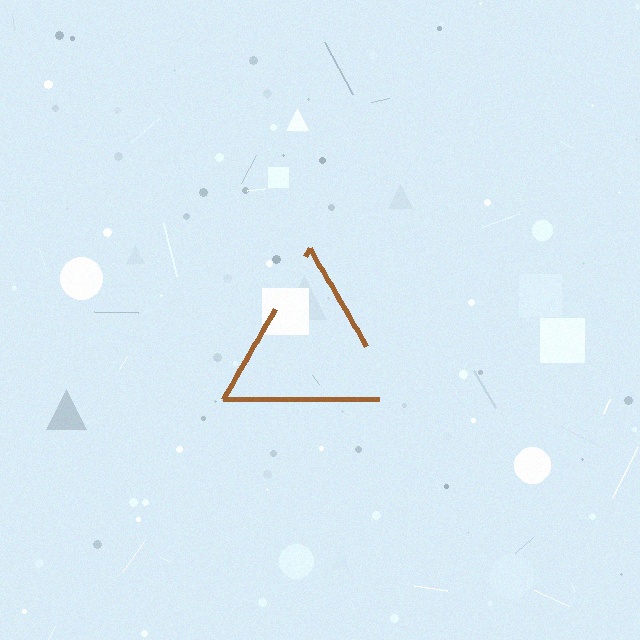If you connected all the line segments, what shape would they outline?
They would outline a triangle.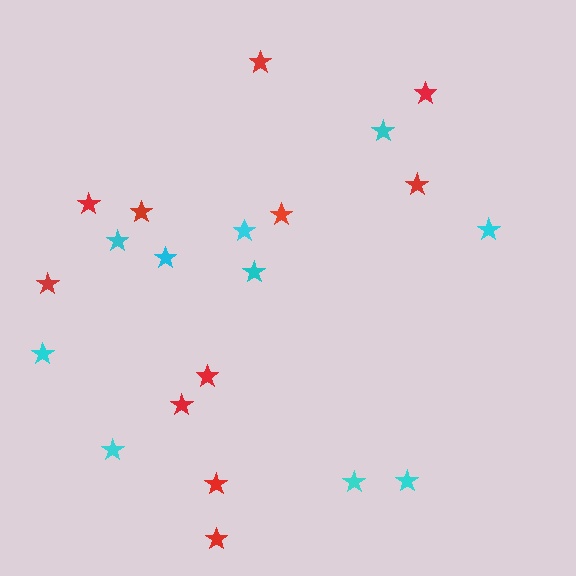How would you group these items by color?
There are 2 groups: one group of red stars (11) and one group of cyan stars (10).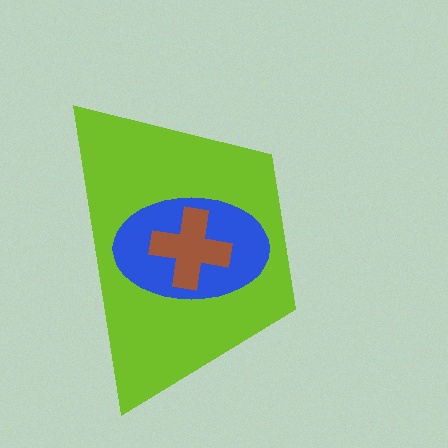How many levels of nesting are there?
3.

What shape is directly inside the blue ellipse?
The brown cross.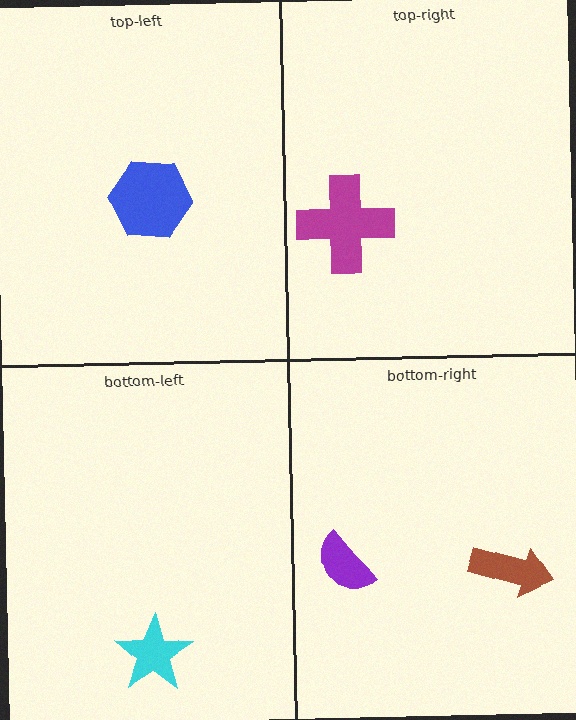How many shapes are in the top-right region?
1.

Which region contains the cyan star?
The bottom-left region.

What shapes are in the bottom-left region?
The cyan star.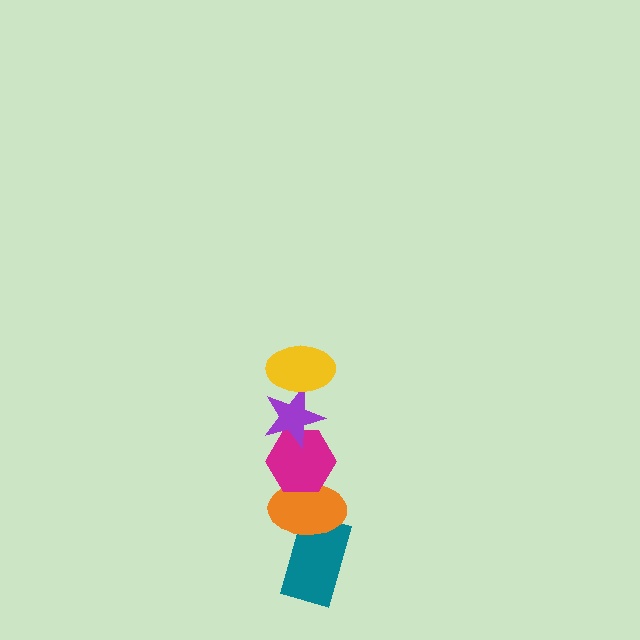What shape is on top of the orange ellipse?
The magenta hexagon is on top of the orange ellipse.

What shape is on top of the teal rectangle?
The orange ellipse is on top of the teal rectangle.